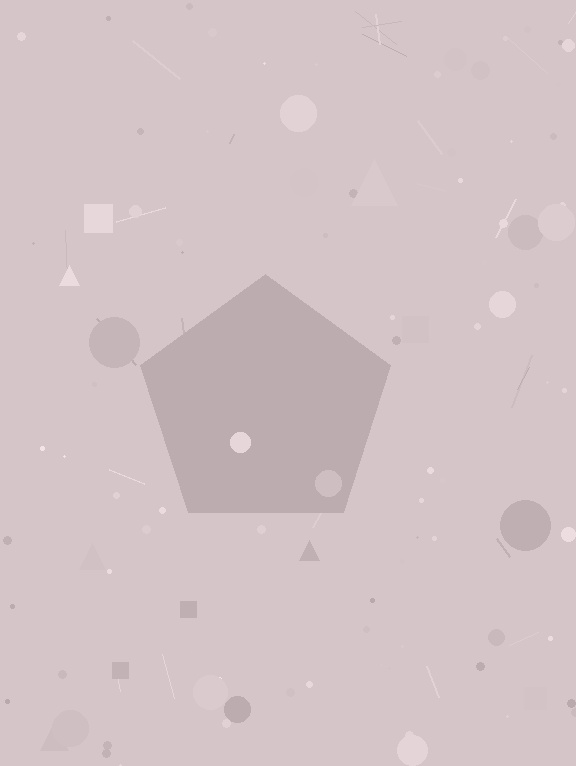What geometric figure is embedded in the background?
A pentagon is embedded in the background.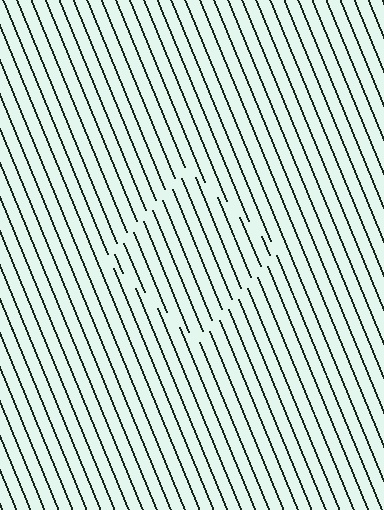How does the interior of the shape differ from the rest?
The interior of the shape contains the same grating, shifted by half a period — the contour is defined by the phase discontinuity where line-ends from the inner and outer gratings abut.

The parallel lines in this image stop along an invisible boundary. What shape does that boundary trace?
An illusory square. The interior of the shape contains the same grating, shifted by half a period — the contour is defined by the phase discontinuity where line-ends from the inner and outer gratings abut.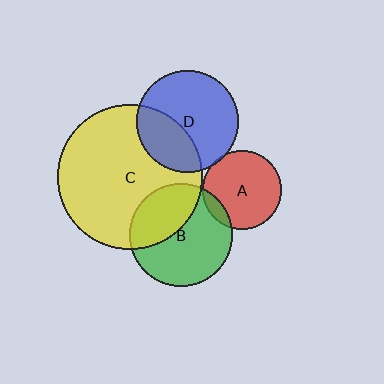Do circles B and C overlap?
Yes.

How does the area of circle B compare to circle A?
Approximately 1.7 times.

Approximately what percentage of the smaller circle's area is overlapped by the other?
Approximately 35%.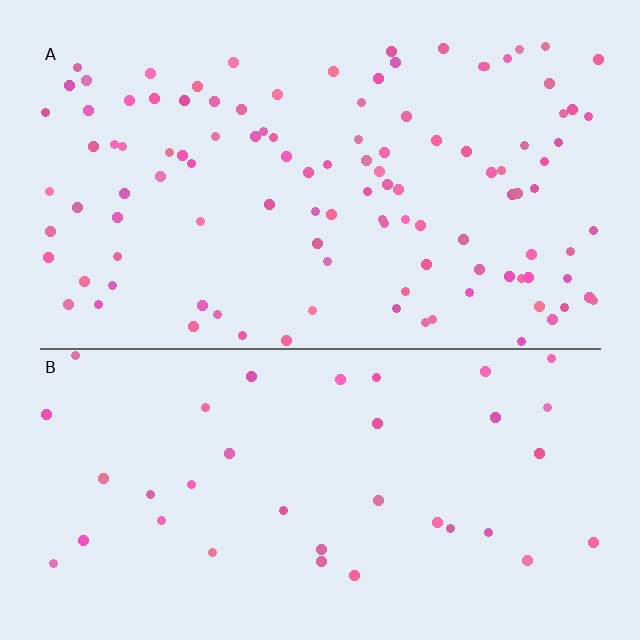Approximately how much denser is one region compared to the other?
Approximately 3.0× — region A over region B.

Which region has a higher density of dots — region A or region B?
A (the top).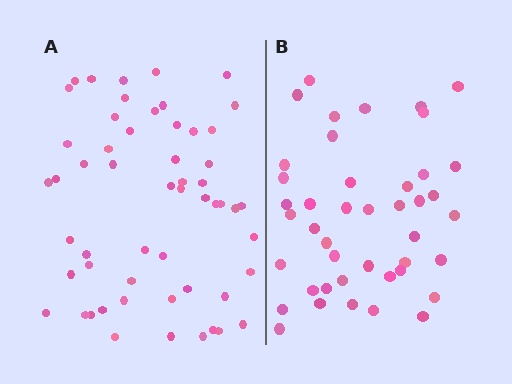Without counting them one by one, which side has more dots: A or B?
Region A (the left region) has more dots.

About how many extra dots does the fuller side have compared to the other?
Region A has roughly 12 or so more dots than region B.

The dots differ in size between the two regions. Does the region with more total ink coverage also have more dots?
No. Region B has more total ink coverage because its dots are larger, but region A actually contains more individual dots. Total area can be misleading — the number of items is what matters here.